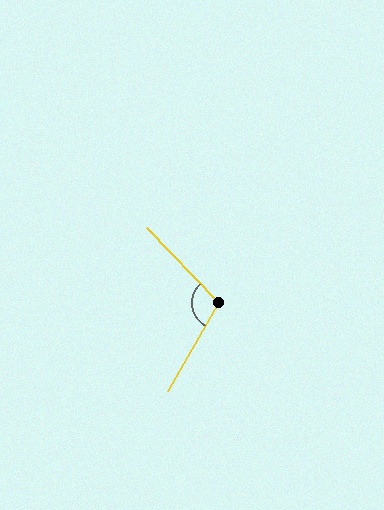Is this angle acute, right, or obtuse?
It is obtuse.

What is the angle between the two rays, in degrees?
Approximately 107 degrees.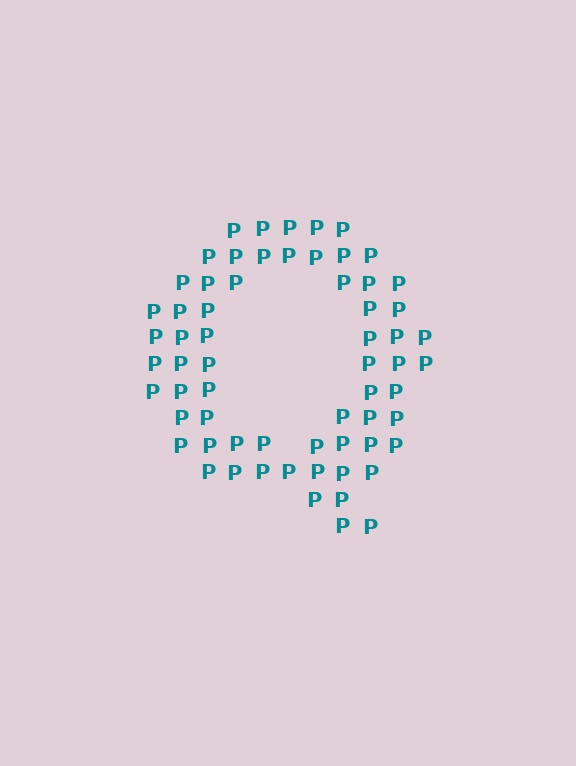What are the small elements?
The small elements are letter P's.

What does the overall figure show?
The overall figure shows the letter Q.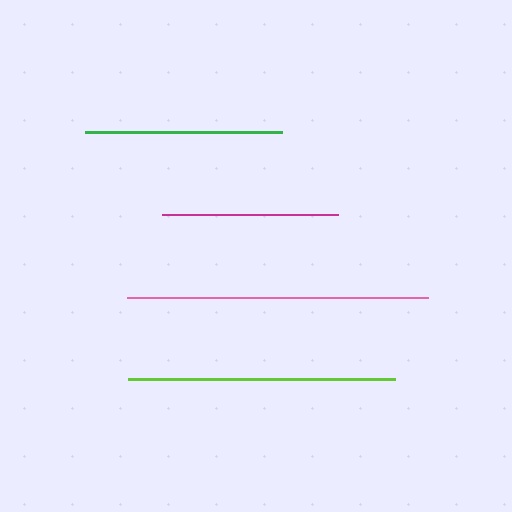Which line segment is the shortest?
The magenta line is the shortest at approximately 177 pixels.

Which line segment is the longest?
The pink line is the longest at approximately 301 pixels.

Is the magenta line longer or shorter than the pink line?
The pink line is longer than the magenta line.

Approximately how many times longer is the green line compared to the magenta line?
The green line is approximately 1.1 times the length of the magenta line.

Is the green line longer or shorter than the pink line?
The pink line is longer than the green line.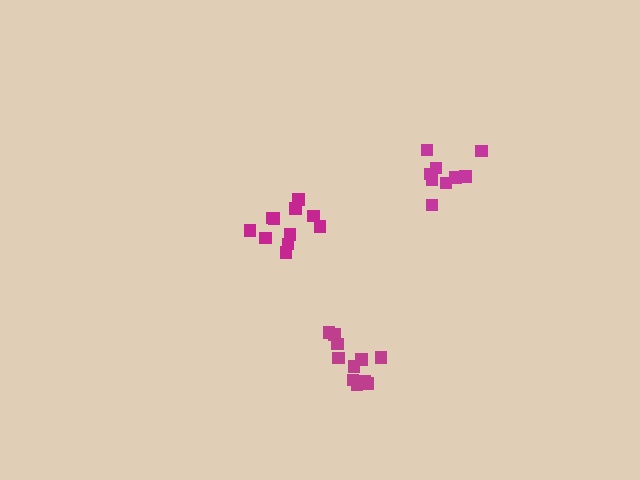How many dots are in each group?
Group 1: 11 dots, Group 2: 11 dots, Group 3: 9 dots (31 total).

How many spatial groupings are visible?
There are 3 spatial groupings.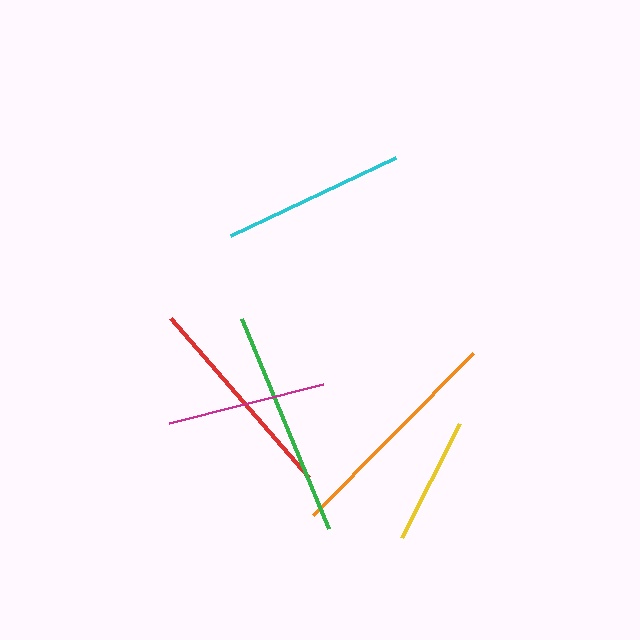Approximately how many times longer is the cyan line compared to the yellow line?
The cyan line is approximately 1.4 times the length of the yellow line.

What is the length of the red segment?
The red segment is approximately 210 pixels long.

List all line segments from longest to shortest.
From longest to shortest: orange, green, red, cyan, magenta, yellow.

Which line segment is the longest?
The orange line is the longest at approximately 228 pixels.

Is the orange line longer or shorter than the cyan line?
The orange line is longer than the cyan line.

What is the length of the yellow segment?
The yellow segment is approximately 127 pixels long.